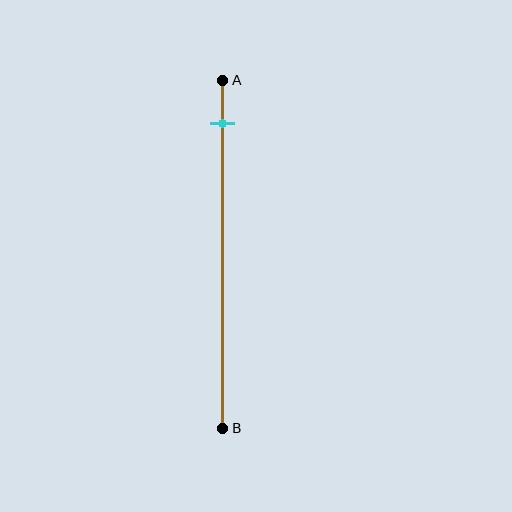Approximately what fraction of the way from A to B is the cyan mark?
The cyan mark is approximately 10% of the way from A to B.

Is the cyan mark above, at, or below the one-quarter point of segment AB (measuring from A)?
The cyan mark is above the one-quarter point of segment AB.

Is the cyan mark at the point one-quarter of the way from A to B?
No, the mark is at about 10% from A, not at the 25% one-quarter point.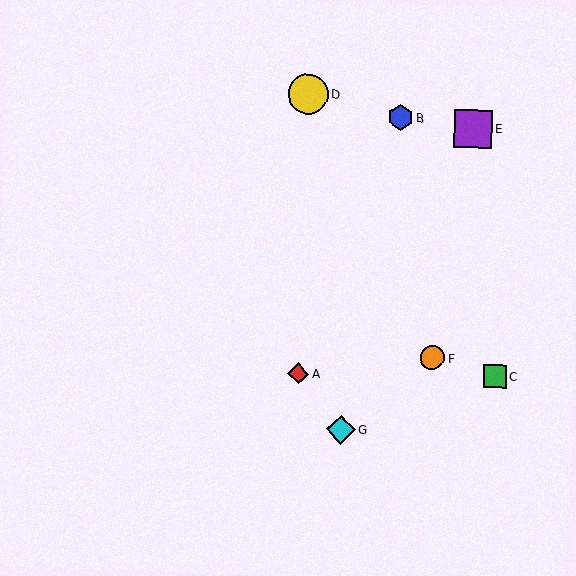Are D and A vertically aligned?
Yes, both are at x≈308.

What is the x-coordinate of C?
Object C is at x≈495.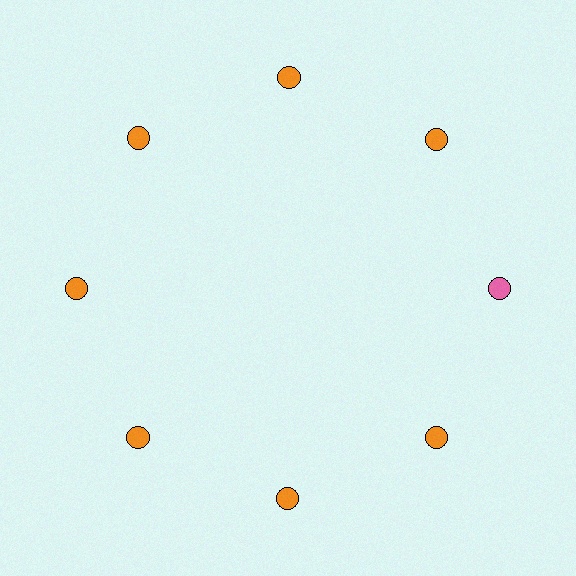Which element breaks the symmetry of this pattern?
The pink circle at roughly the 3 o'clock position breaks the symmetry. All other shapes are orange circles.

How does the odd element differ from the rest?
It has a different color: pink instead of orange.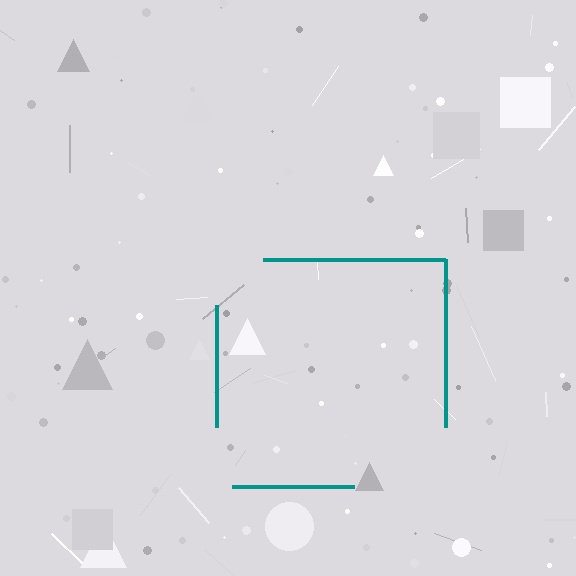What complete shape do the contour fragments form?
The contour fragments form a square.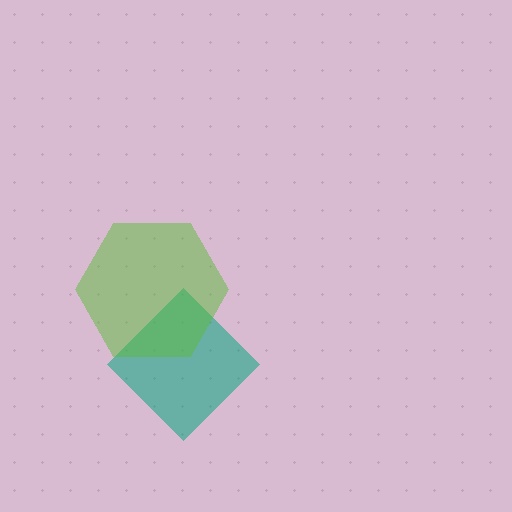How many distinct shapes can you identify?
There are 2 distinct shapes: a teal diamond, a lime hexagon.